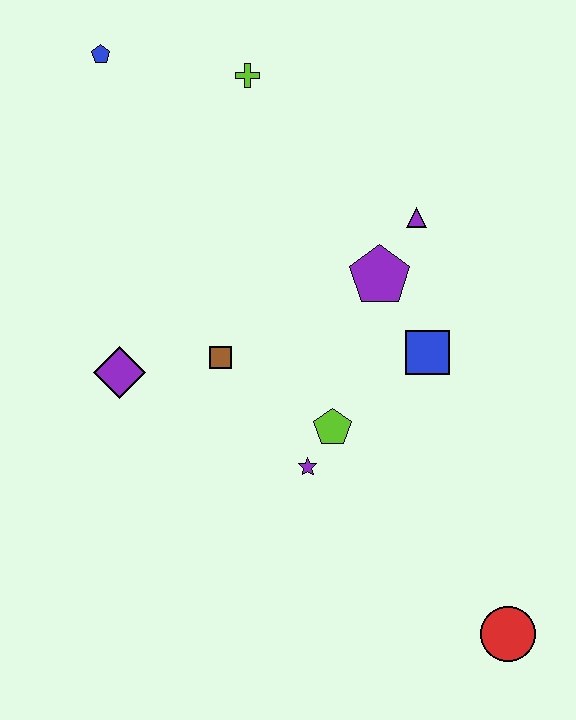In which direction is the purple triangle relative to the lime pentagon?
The purple triangle is above the lime pentagon.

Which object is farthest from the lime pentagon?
The blue pentagon is farthest from the lime pentagon.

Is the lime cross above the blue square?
Yes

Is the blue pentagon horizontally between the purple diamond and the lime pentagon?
No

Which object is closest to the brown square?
The purple diamond is closest to the brown square.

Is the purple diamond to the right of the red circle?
No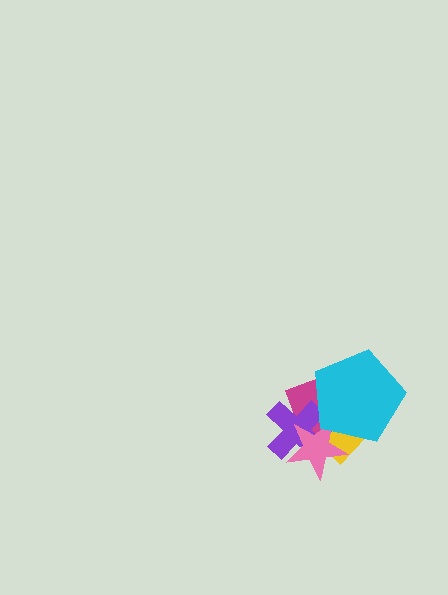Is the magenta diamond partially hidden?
Yes, it is partially covered by another shape.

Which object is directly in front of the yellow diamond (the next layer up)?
The magenta diamond is directly in front of the yellow diamond.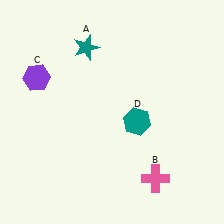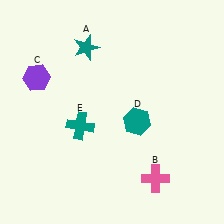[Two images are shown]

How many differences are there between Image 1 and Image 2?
There is 1 difference between the two images.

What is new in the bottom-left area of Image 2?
A teal cross (E) was added in the bottom-left area of Image 2.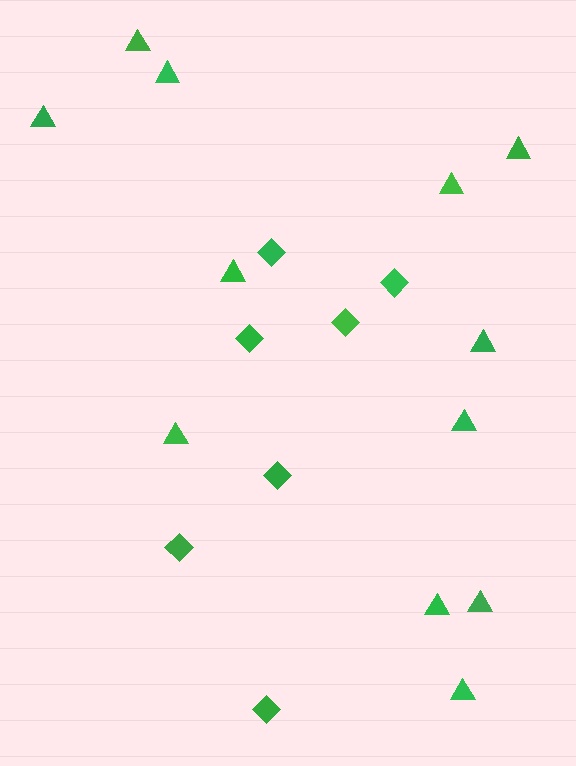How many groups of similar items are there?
There are 2 groups: one group of triangles (12) and one group of diamonds (7).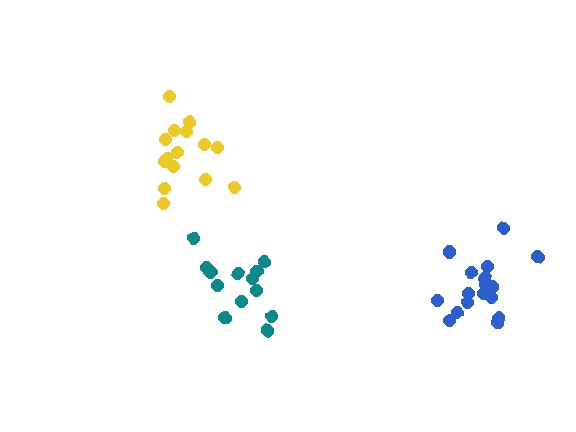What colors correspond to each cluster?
The clusters are colored: blue, teal, yellow.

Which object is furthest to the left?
The yellow cluster is leftmost.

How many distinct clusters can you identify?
There are 3 distinct clusters.